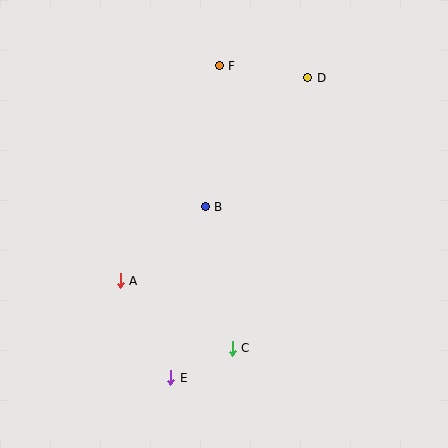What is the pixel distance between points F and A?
The distance between F and A is 237 pixels.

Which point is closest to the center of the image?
Point B at (205, 207) is closest to the center.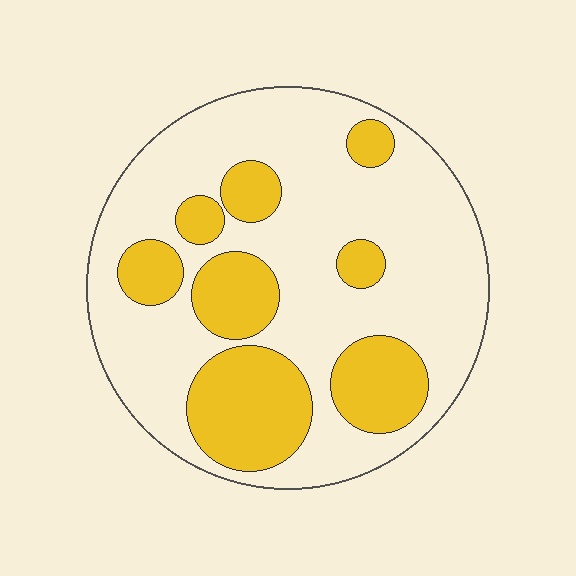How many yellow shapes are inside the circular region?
8.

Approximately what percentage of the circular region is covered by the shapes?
Approximately 30%.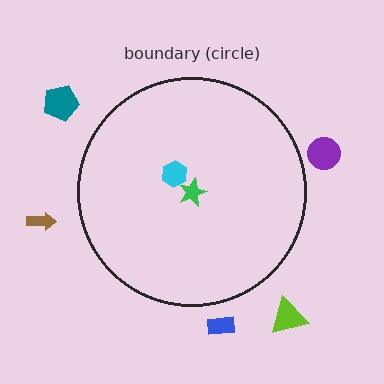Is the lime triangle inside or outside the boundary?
Outside.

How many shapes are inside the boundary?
2 inside, 5 outside.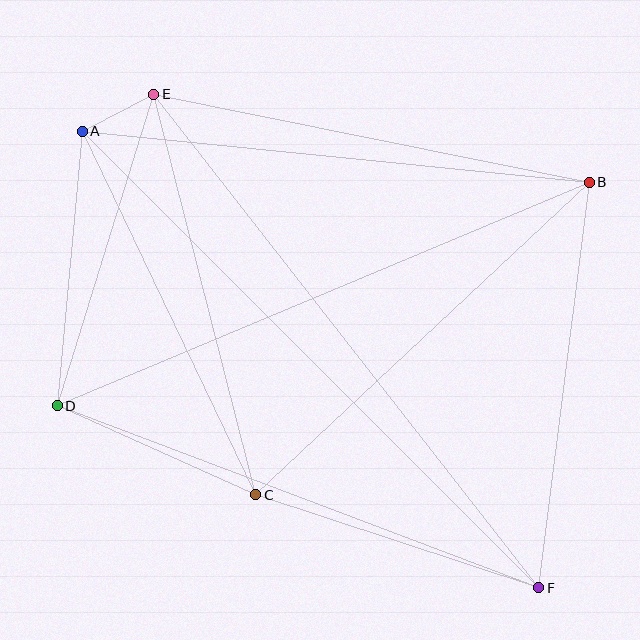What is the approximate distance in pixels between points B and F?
The distance between B and F is approximately 408 pixels.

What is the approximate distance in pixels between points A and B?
The distance between A and B is approximately 510 pixels.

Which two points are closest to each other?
Points A and E are closest to each other.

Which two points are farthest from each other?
Points A and F are farthest from each other.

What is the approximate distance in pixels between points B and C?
The distance between B and C is approximately 457 pixels.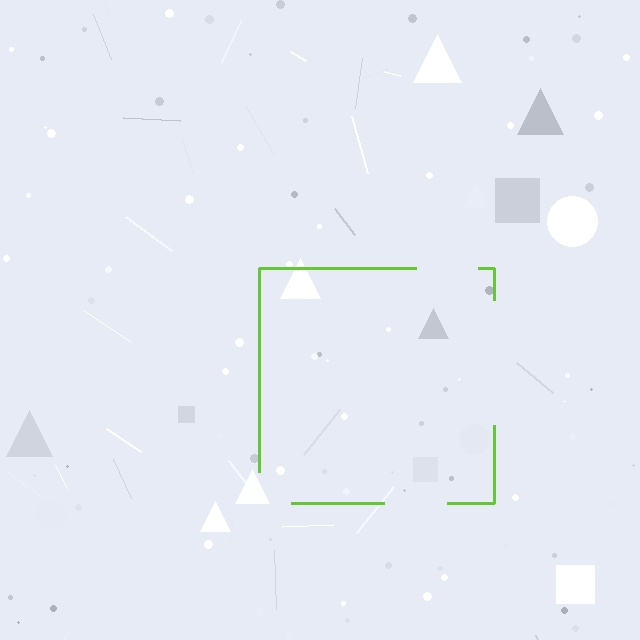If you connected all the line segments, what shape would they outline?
They would outline a square.